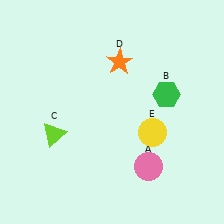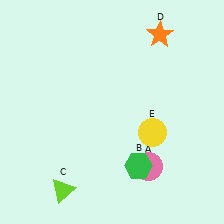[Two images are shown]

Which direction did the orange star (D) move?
The orange star (D) moved right.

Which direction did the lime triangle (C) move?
The lime triangle (C) moved down.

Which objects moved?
The objects that moved are: the green hexagon (B), the lime triangle (C), the orange star (D).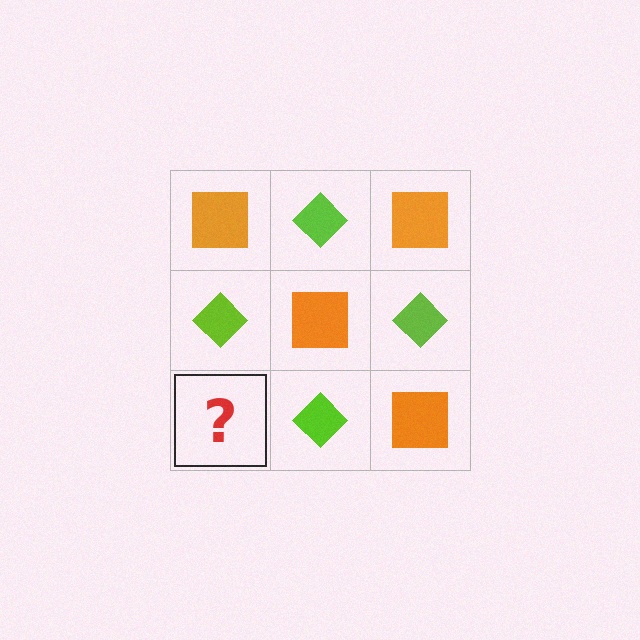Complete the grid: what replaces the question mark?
The question mark should be replaced with an orange square.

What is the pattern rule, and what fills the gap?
The rule is that it alternates orange square and lime diamond in a checkerboard pattern. The gap should be filled with an orange square.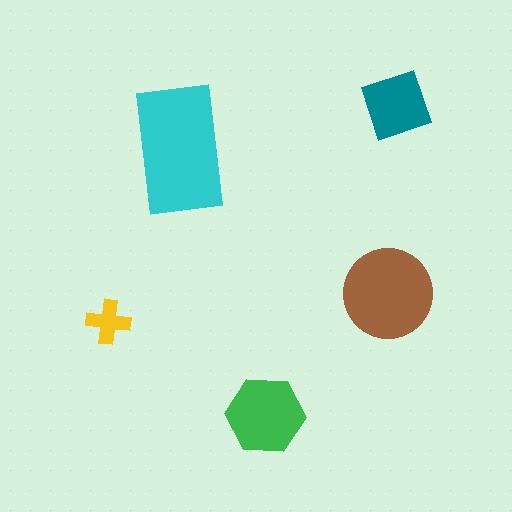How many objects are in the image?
There are 5 objects in the image.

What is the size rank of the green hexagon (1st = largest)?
3rd.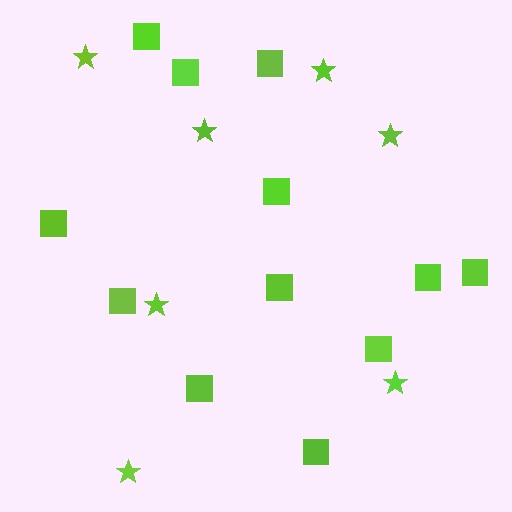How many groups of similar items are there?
There are 2 groups: one group of squares (12) and one group of stars (7).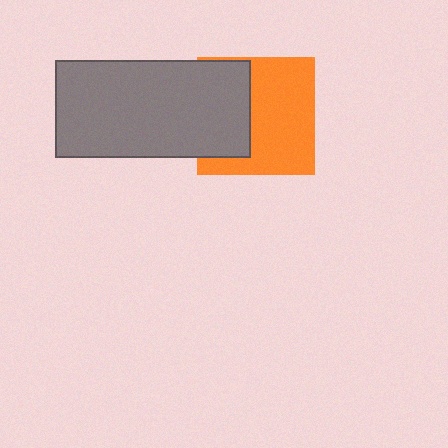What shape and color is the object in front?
The object in front is a gray rectangle.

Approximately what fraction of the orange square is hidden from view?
Roughly 38% of the orange square is hidden behind the gray rectangle.